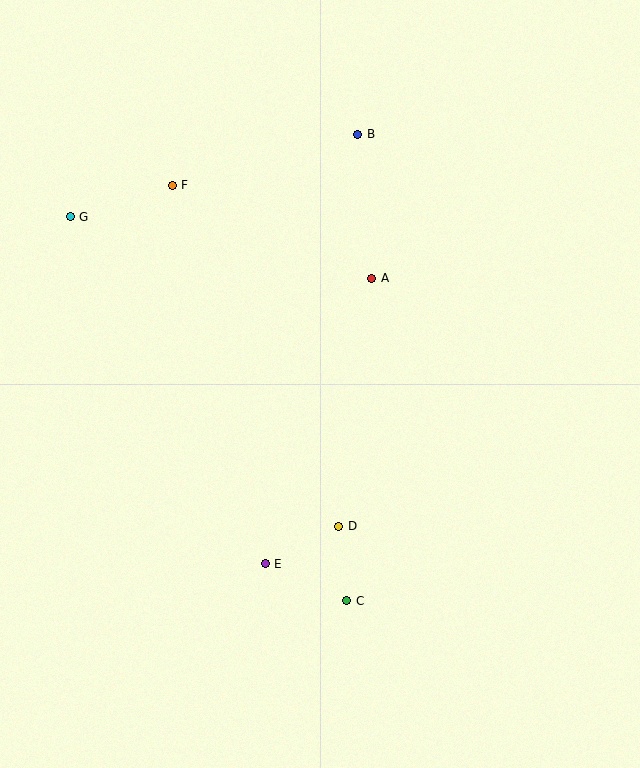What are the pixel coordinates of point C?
Point C is at (347, 601).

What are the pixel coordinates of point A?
Point A is at (372, 278).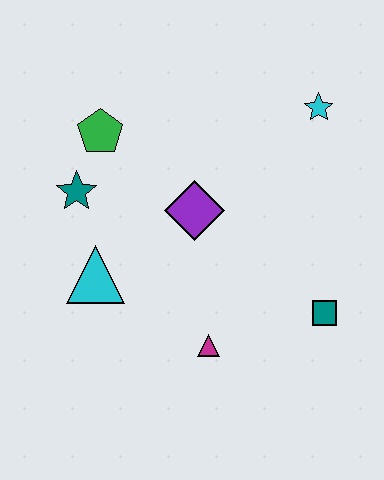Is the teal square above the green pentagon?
No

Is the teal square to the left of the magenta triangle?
No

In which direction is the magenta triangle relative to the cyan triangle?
The magenta triangle is to the right of the cyan triangle.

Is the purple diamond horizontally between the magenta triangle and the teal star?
Yes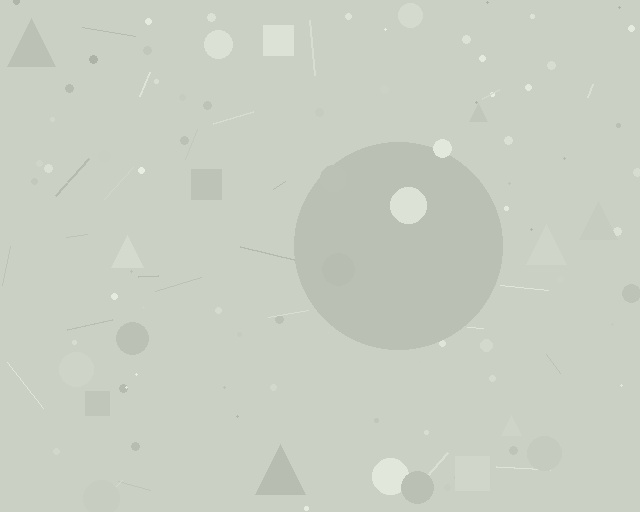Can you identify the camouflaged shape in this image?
The camouflaged shape is a circle.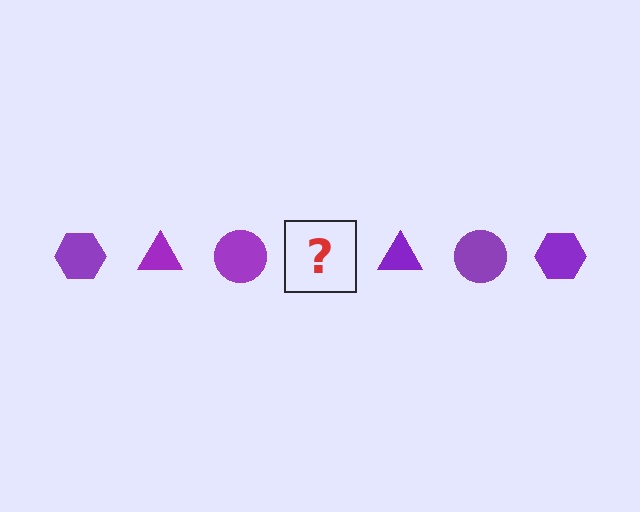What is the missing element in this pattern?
The missing element is a purple hexagon.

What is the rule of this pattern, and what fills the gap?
The rule is that the pattern cycles through hexagon, triangle, circle shapes in purple. The gap should be filled with a purple hexagon.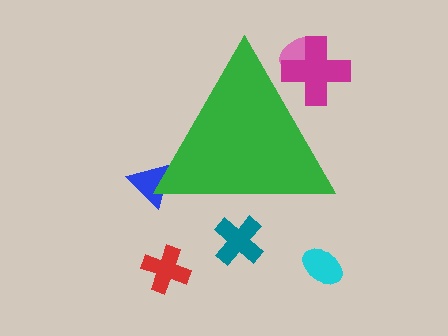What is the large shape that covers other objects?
A green triangle.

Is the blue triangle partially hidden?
Yes, the blue triangle is partially hidden behind the green triangle.